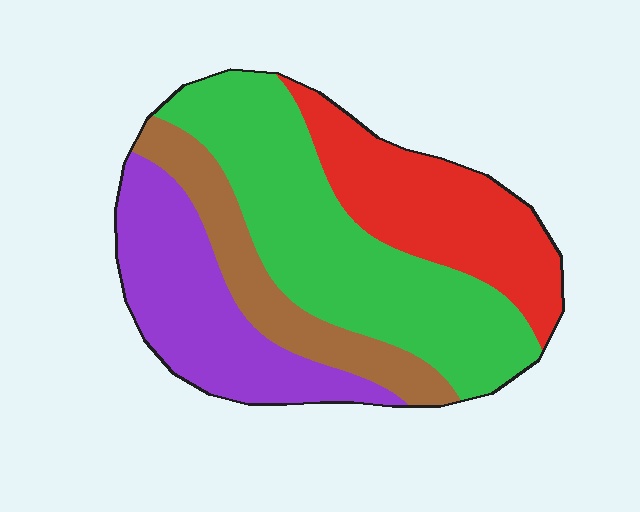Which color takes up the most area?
Green, at roughly 40%.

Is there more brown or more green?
Green.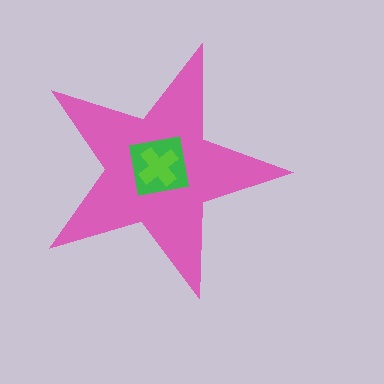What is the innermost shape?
The lime cross.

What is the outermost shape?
The pink star.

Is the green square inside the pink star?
Yes.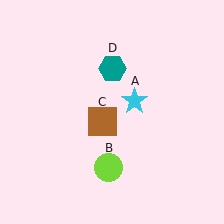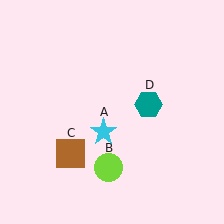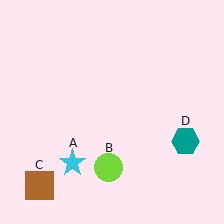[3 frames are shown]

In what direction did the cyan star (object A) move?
The cyan star (object A) moved down and to the left.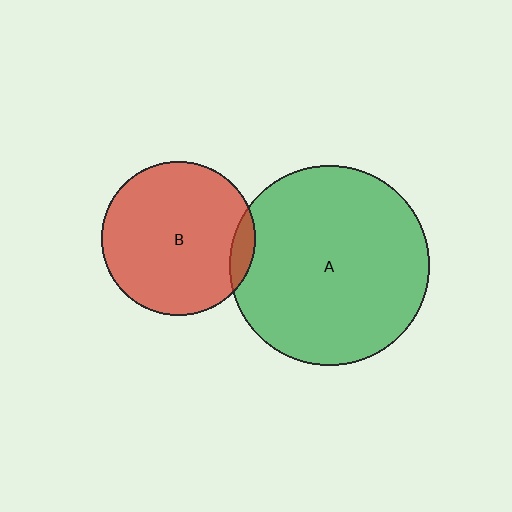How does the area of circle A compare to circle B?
Approximately 1.7 times.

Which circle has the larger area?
Circle A (green).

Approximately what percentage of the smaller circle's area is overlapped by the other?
Approximately 10%.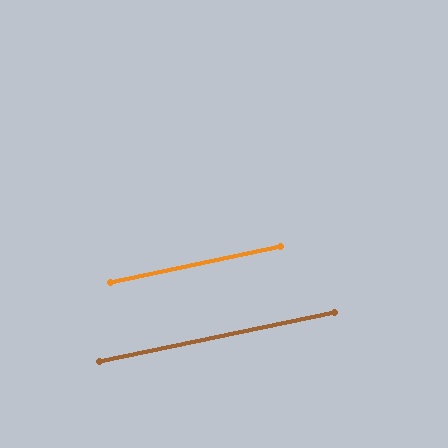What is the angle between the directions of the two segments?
Approximately 0 degrees.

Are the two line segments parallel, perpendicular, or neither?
Parallel — their directions differ by only 0.0°.